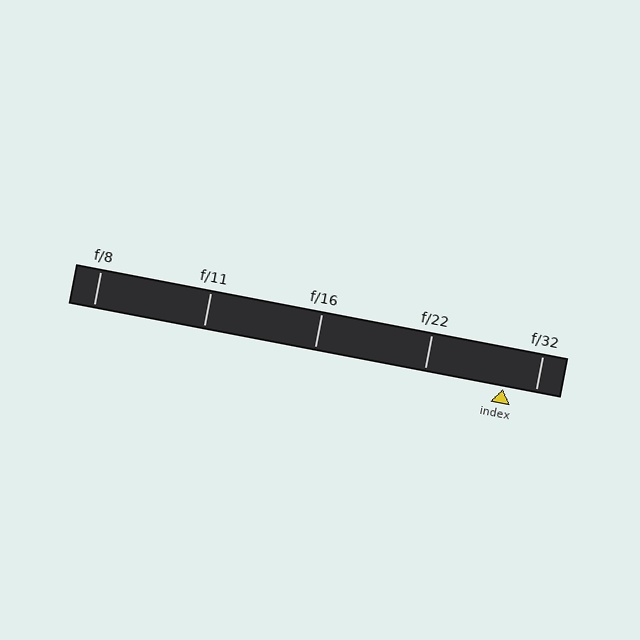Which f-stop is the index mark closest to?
The index mark is closest to f/32.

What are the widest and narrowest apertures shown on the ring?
The widest aperture shown is f/8 and the narrowest is f/32.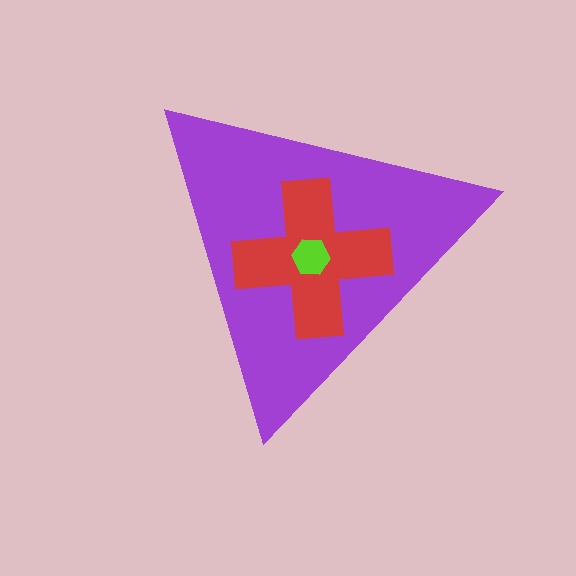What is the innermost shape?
The lime hexagon.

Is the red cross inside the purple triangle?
Yes.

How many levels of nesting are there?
3.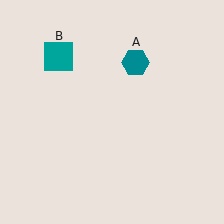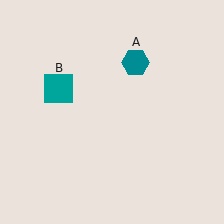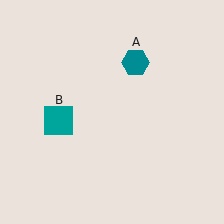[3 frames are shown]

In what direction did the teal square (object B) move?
The teal square (object B) moved down.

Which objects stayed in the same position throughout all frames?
Teal hexagon (object A) remained stationary.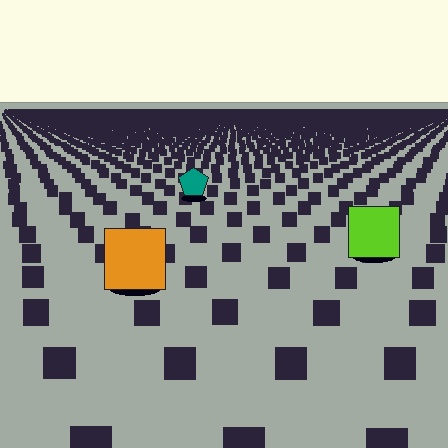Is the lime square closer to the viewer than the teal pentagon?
Yes. The lime square is closer — you can tell from the texture gradient: the ground texture is coarser near it.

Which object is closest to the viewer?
The orange square is closest. The texture marks near it are larger and more spread out.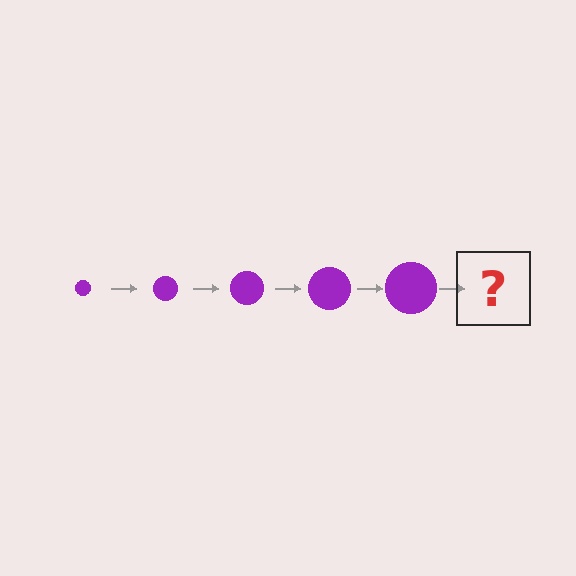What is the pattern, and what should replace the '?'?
The pattern is that the circle gets progressively larger each step. The '?' should be a purple circle, larger than the previous one.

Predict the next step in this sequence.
The next step is a purple circle, larger than the previous one.